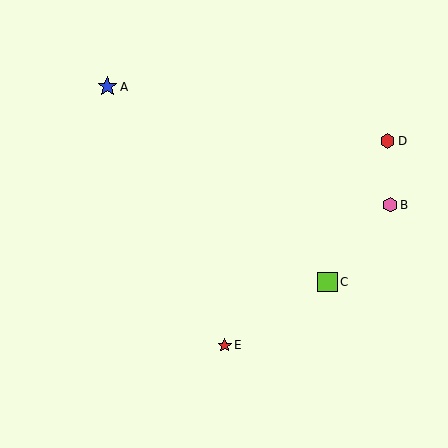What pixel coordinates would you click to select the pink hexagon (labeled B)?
Click at (390, 205) to select the pink hexagon B.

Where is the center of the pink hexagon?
The center of the pink hexagon is at (390, 205).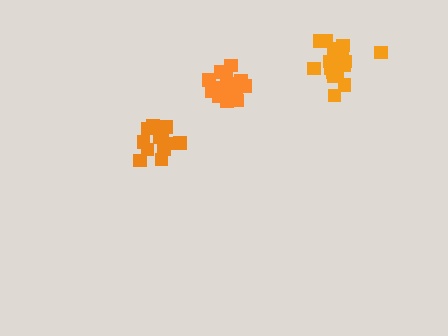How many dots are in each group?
Group 1: 18 dots, Group 2: 13 dots, Group 3: 18 dots (49 total).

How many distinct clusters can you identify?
There are 3 distinct clusters.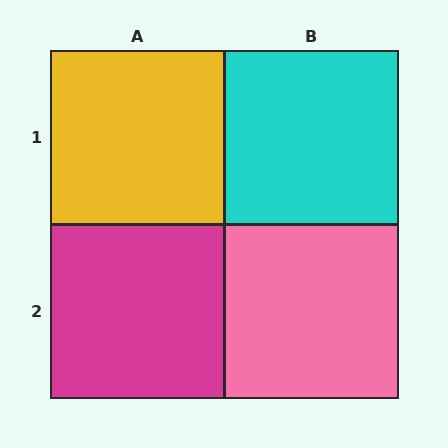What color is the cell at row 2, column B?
Pink.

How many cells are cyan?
1 cell is cyan.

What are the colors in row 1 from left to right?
Yellow, cyan.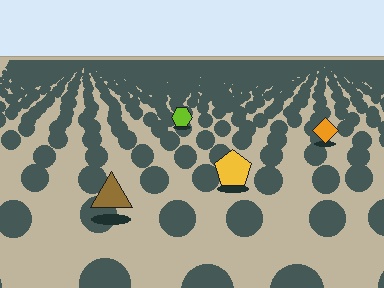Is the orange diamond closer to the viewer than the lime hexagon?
Yes. The orange diamond is closer — you can tell from the texture gradient: the ground texture is coarser near it.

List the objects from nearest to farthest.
From nearest to farthest: the brown triangle, the yellow pentagon, the orange diamond, the lime hexagon.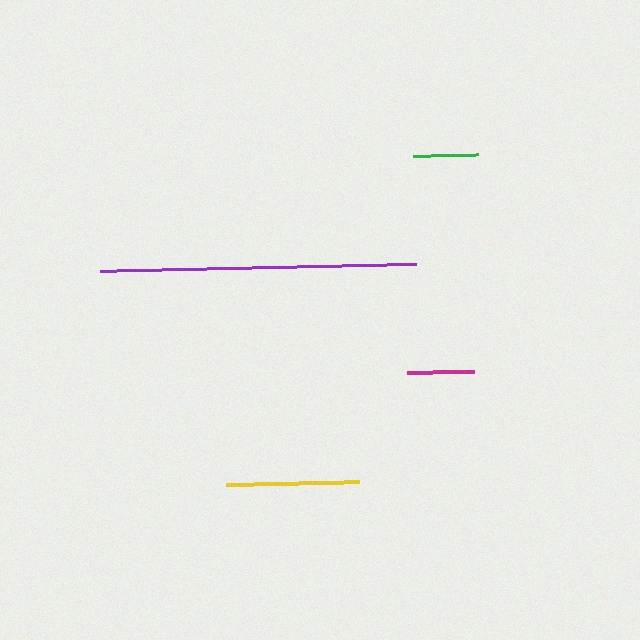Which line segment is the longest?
The purple line is the longest at approximately 316 pixels.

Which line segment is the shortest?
The green line is the shortest at approximately 64 pixels.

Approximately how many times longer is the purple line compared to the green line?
The purple line is approximately 4.9 times the length of the green line.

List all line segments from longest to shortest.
From longest to shortest: purple, yellow, magenta, green.